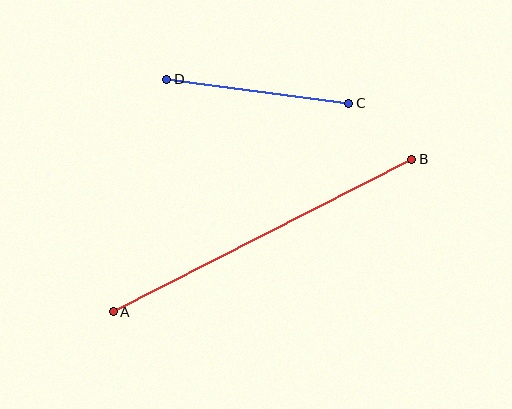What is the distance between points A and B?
The distance is approximately 335 pixels.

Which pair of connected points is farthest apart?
Points A and B are farthest apart.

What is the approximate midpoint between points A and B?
The midpoint is at approximately (263, 235) pixels.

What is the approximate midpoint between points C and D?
The midpoint is at approximately (258, 91) pixels.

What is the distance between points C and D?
The distance is approximately 184 pixels.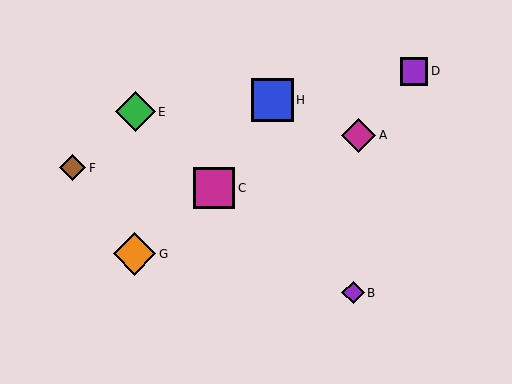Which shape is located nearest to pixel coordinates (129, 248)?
The orange diamond (labeled G) at (135, 254) is nearest to that location.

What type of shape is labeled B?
Shape B is a purple diamond.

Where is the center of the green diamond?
The center of the green diamond is at (136, 112).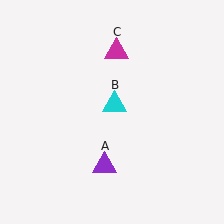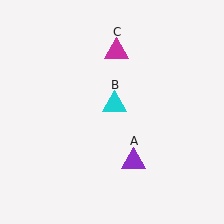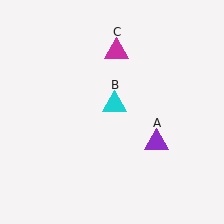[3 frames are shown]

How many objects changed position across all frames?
1 object changed position: purple triangle (object A).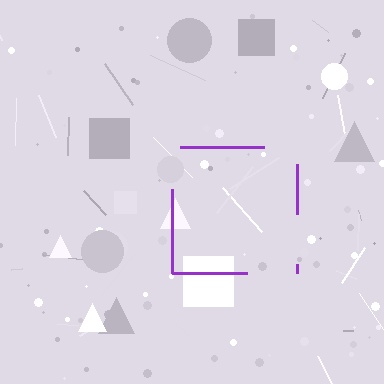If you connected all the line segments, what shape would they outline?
They would outline a square.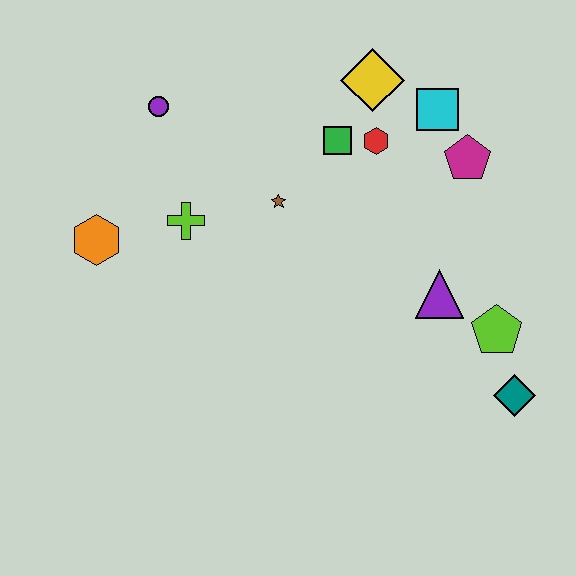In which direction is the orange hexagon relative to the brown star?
The orange hexagon is to the left of the brown star.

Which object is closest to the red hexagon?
The green square is closest to the red hexagon.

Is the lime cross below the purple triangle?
No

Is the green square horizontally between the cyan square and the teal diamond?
No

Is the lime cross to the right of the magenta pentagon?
No